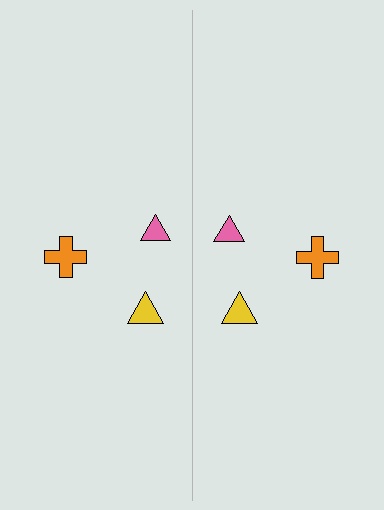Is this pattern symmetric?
Yes, this pattern has bilateral (reflection) symmetry.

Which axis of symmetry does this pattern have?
The pattern has a vertical axis of symmetry running through the center of the image.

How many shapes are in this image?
There are 6 shapes in this image.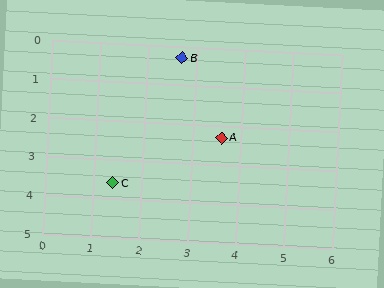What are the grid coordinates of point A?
Point A is at approximately (3.6, 2.3).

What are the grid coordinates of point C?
Point C is at approximately (1.4, 3.6).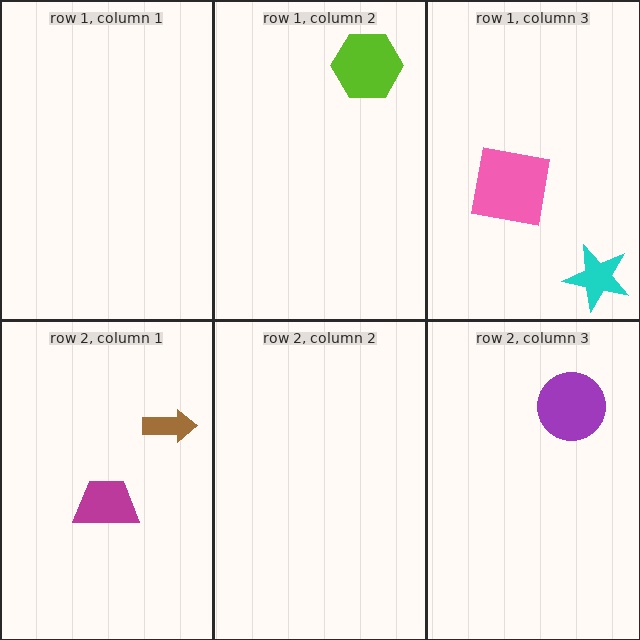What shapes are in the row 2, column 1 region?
The brown arrow, the magenta trapezoid.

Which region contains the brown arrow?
The row 2, column 1 region.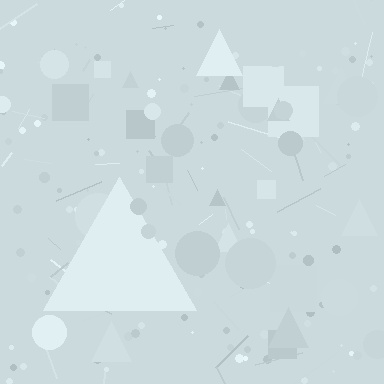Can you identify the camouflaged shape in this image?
The camouflaged shape is a triangle.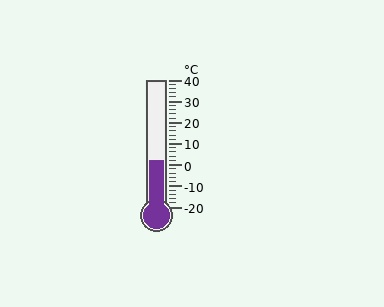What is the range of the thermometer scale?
The thermometer scale ranges from -20°C to 40°C.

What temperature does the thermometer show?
The thermometer shows approximately 2°C.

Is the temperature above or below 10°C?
The temperature is below 10°C.